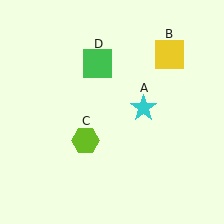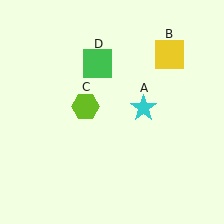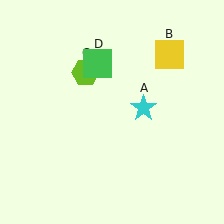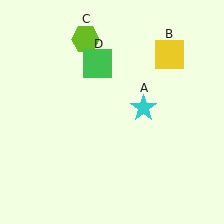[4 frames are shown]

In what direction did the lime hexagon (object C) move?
The lime hexagon (object C) moved up.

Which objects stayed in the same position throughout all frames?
Cyan star (object A) and yellow square (object B) and green square (object D) remained stationary.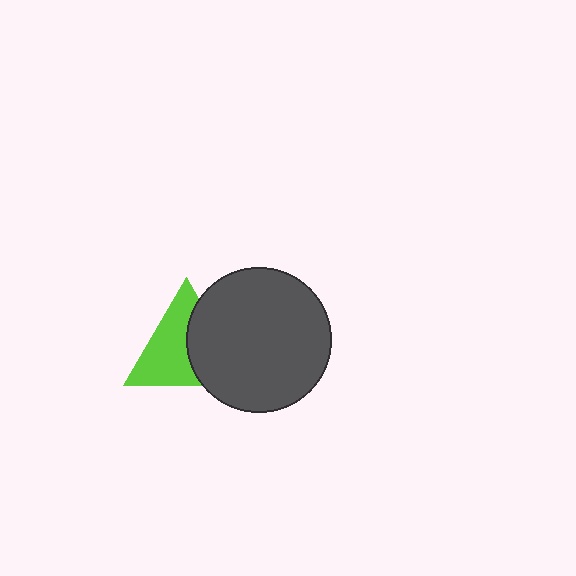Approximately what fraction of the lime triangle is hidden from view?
Roughly 42% of the lime triangle is hidden behind the dark gray circle.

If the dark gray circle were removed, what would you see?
You would see the complete lime triangle.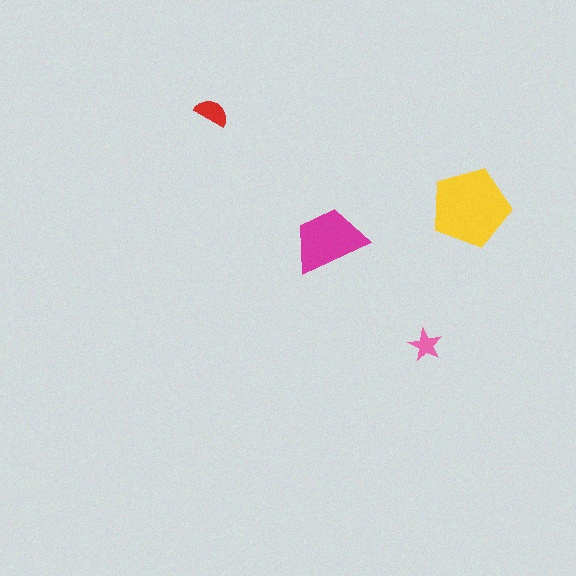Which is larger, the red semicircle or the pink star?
The red semicircle.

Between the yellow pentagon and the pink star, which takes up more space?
The yellow pentagon.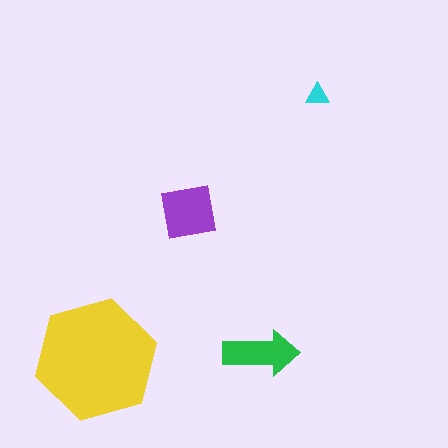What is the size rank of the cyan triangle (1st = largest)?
4th.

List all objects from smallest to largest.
The cyan triangle, the green arrow, the purple square, the yellow hexagon.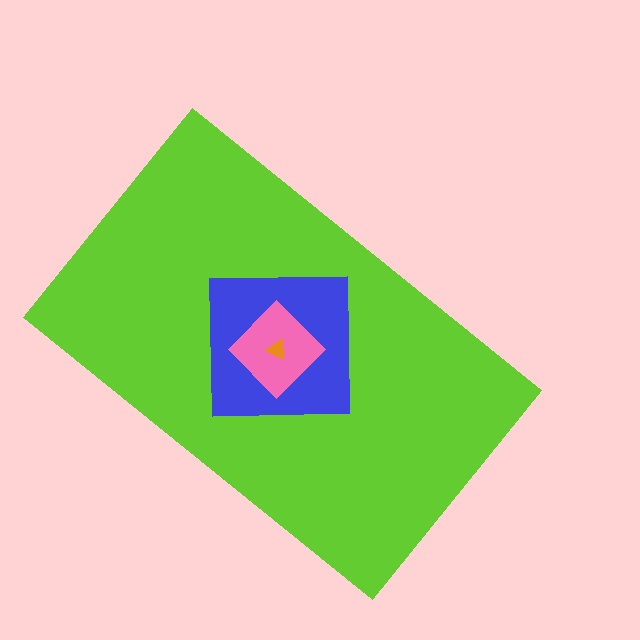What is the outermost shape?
The lime rectangle.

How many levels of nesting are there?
4.